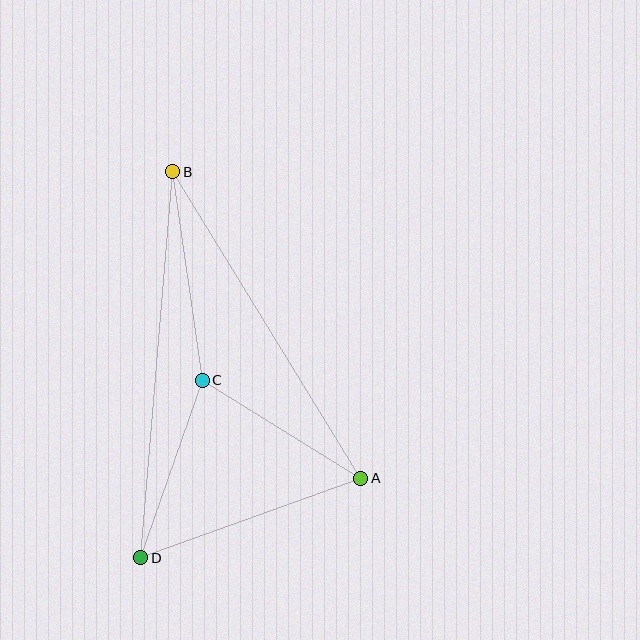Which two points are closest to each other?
Points A and C are closest to each other.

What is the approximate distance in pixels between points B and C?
The distance between B and C is approximately 211 pixels.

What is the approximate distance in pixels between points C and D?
The distance between C and D is approximately 188 pixels.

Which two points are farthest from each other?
Points B and D are farthest from each other.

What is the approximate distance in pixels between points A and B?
The distance between A and B is approximately 360 pixels.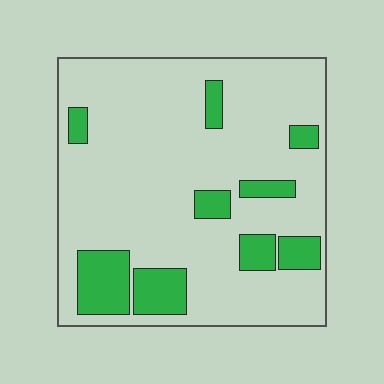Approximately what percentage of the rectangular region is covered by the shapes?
Approximately 20%.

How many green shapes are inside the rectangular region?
9.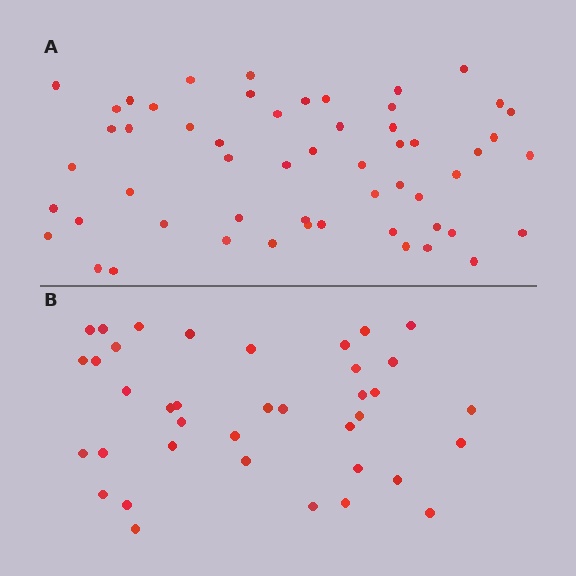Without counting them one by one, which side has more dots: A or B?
Region A (the top region) has more dots.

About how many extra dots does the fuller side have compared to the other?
Region A has approximately 15 more dots than region B.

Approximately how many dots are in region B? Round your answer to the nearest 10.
About 40 dots. (The exact count is 38, which rounds to 40.)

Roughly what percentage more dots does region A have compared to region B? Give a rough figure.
About 45% more.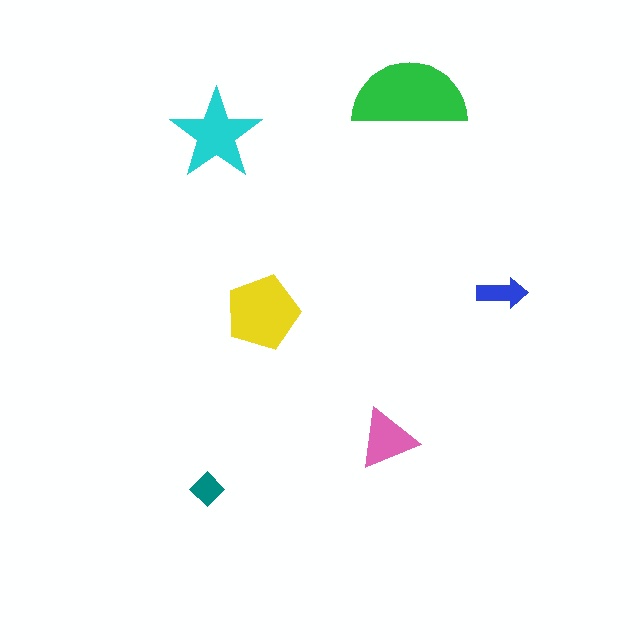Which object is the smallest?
The teal diamond.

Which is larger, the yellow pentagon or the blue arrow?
The yellow pentagon.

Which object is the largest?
The green semicircle.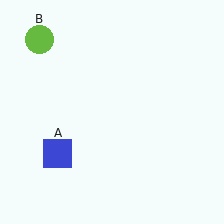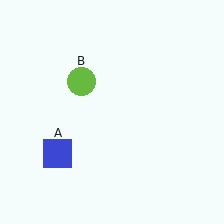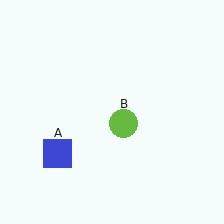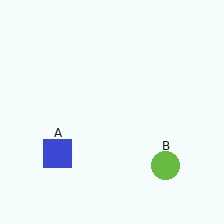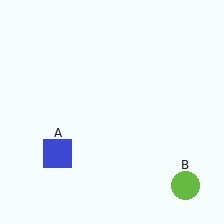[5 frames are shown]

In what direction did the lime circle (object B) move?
The lime circle (object B) moved down and to the right.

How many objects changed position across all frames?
1 object changed position: lime circle (object B).